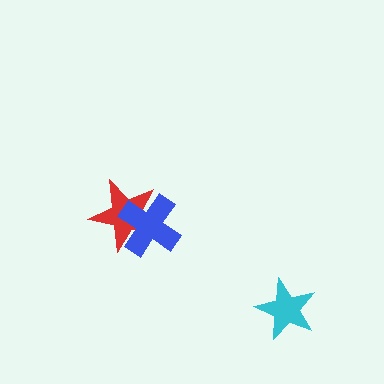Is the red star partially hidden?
Yes, it is partially covered by another shape.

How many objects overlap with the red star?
1 object overlaps with the red star.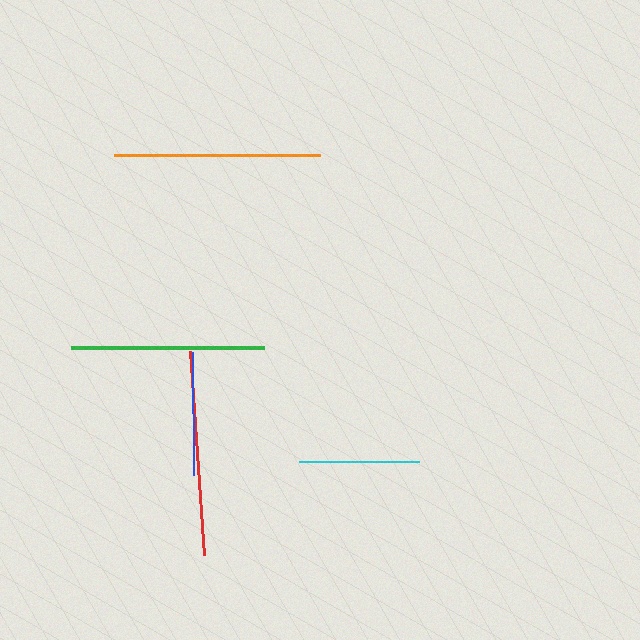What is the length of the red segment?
The red segment is approximately 204 pixels long.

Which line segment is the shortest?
The cyan line is the shortest at approximately 120 pixels.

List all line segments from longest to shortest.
From longest to shortest: orange, red, green, blue, cyan.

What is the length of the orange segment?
The orange segment is approximately 206 pixels long.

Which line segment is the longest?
The orange line is the longest at approximately 206 pixels.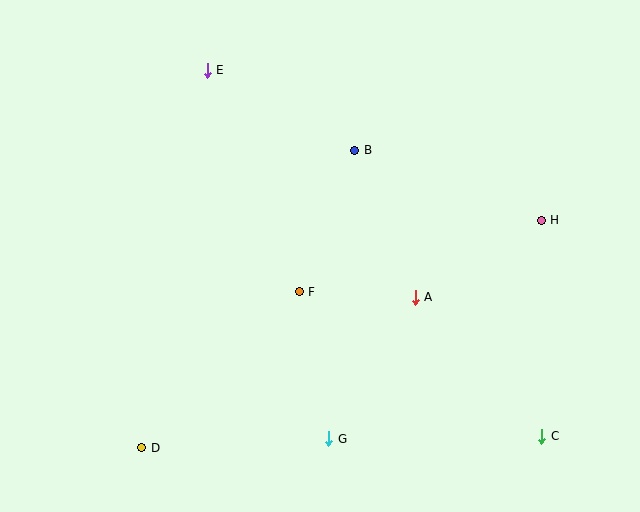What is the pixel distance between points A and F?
The distance between A and F is 116 pixels.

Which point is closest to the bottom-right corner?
Point C is closest to the bottom-right corner.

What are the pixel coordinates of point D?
Point D is at (142, 448).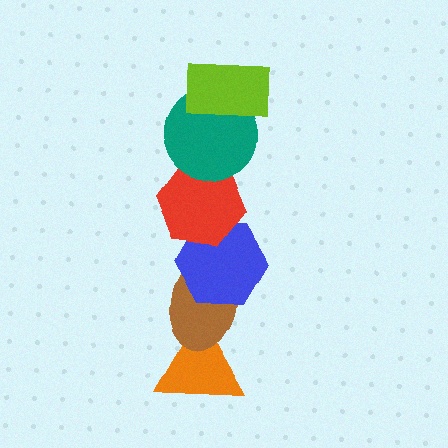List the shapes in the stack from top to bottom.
From top to bottom: the lime rectangle, the teal circle, the red hexagon, the blue hexagon, the brown ellipse, the orange triangle.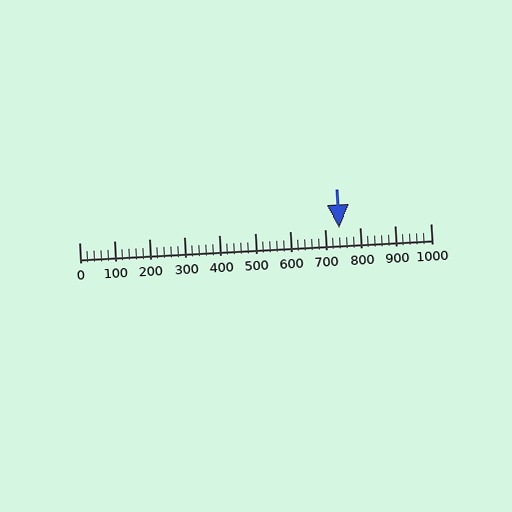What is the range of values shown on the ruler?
The ruler shows values from 0 to 1000.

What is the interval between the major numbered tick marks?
The major tick marks are spaced 100 units apart.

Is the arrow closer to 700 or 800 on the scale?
The arrow is closer to 700.